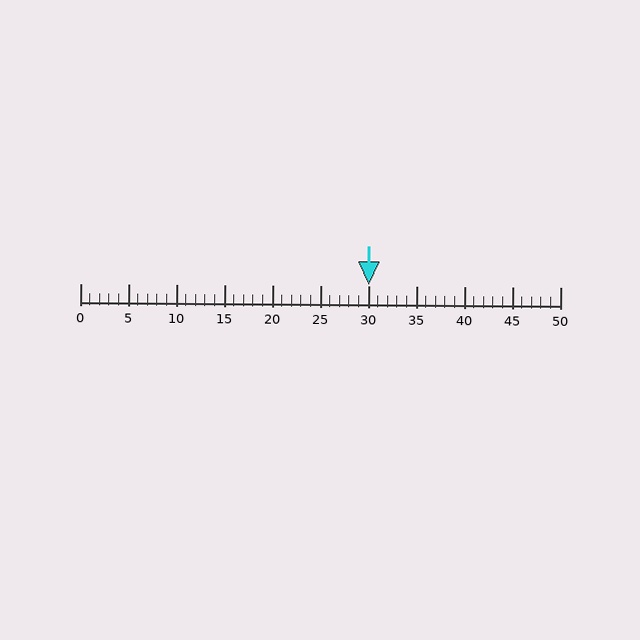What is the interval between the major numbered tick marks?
The major tick marks are spaced 5 units apart.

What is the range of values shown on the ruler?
The ruler shows values from 0 to 50.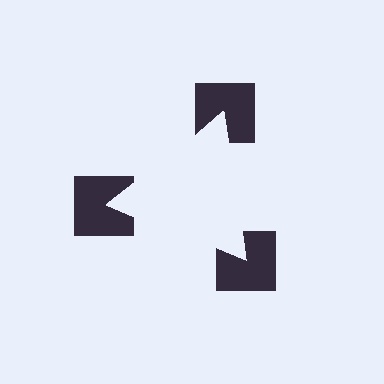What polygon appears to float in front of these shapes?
An illusory triangle — its edges are inferred from the aligned wedge cuts in the notched squares, not physically drawn.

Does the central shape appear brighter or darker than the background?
It typically appears slightly brighter than the background, even though no actual brightness change is drawn.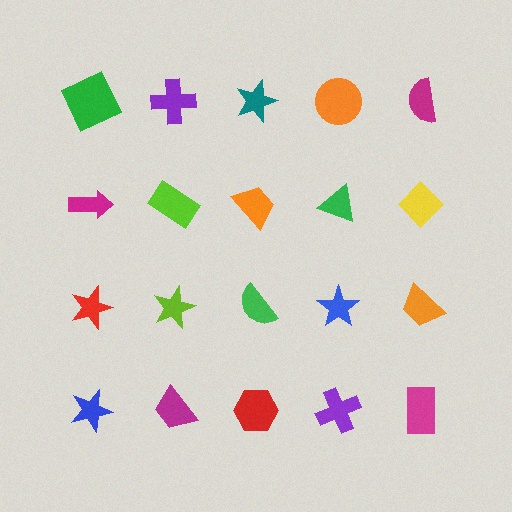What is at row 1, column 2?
A purple cross.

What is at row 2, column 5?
A yellow diamond.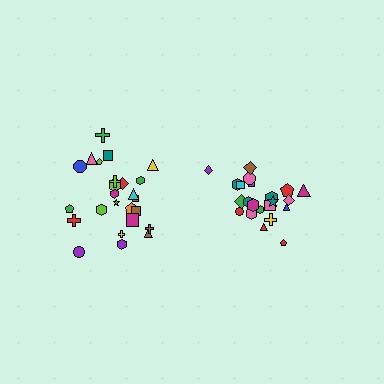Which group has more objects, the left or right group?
The left group.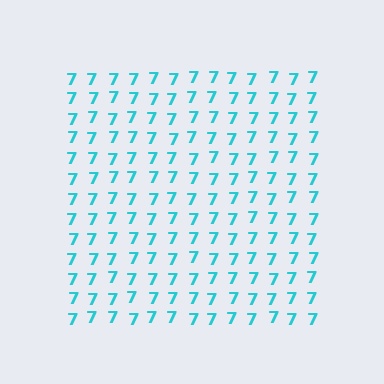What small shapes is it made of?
It is made of small digit 7's.